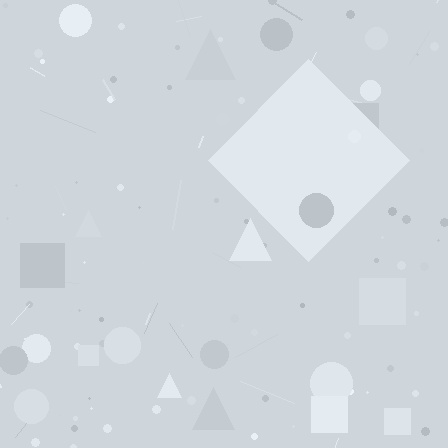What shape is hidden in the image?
A diamond is hidden in the image.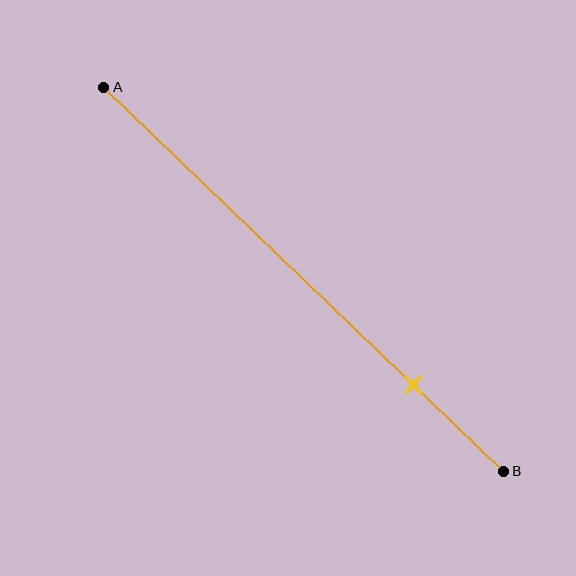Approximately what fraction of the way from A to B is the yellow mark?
The yellow mark is approximately 80% of the way from A to B.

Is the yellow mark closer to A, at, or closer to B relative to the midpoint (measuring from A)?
The yellow mark is closer to point B than the midpoint of segment AB.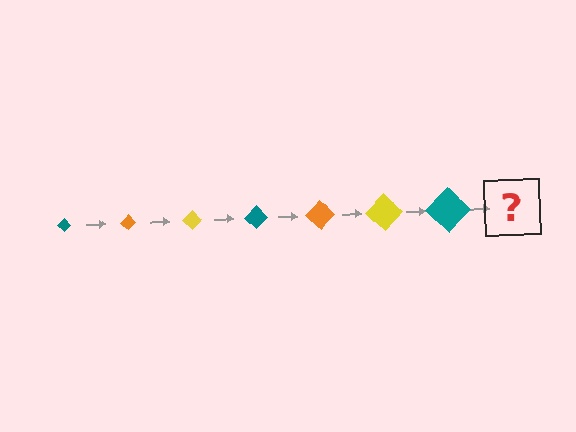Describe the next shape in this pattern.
It should be an orange diamond, larger than the previous one.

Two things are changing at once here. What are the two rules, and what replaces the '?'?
The two rules are that the diamond grows larger each step and the color cycles through teal, orange, and yellow. The '?' should be an orange diamond, larger than the previous one.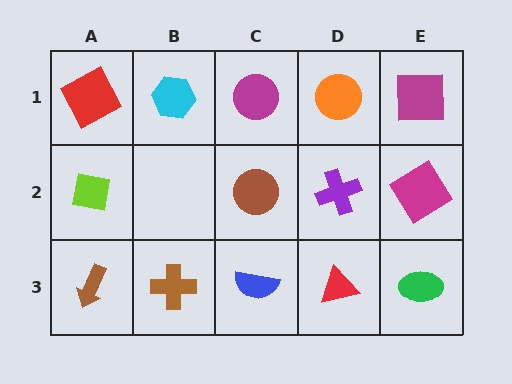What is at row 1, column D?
An orange circle.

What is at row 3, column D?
A red triangle.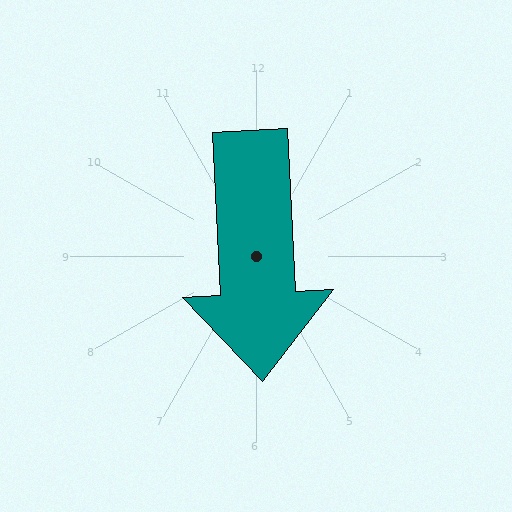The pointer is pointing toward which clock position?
Roughly 6 o'clock.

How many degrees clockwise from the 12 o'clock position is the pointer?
Approximately 177 degrees.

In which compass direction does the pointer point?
South.